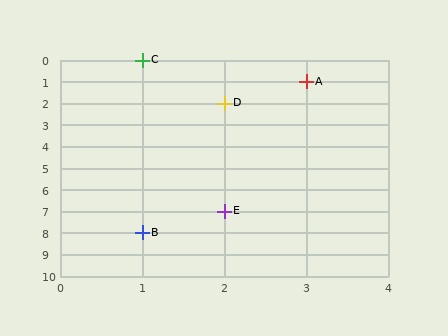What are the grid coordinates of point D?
Point D is at grid coordinates (2, 2).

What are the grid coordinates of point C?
Point C is at grid coordinates (1, 0).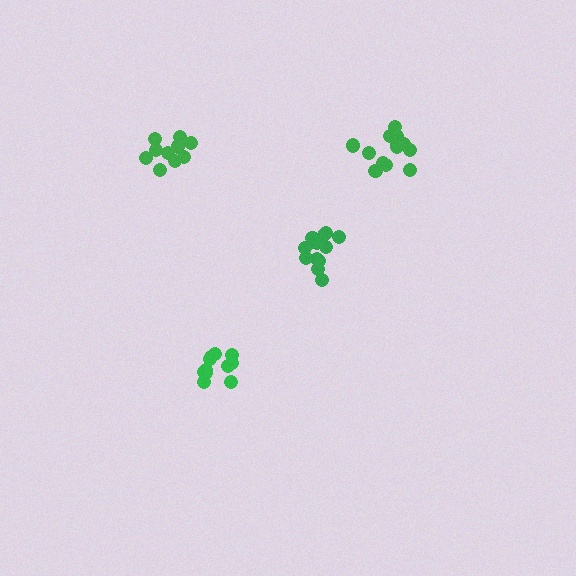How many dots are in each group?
Group 1: 13 dots, Group 2: 11 dots, Group 3: 14 dots, Group 4: 10 dots (48 total).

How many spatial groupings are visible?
There are 4 spatial groupings.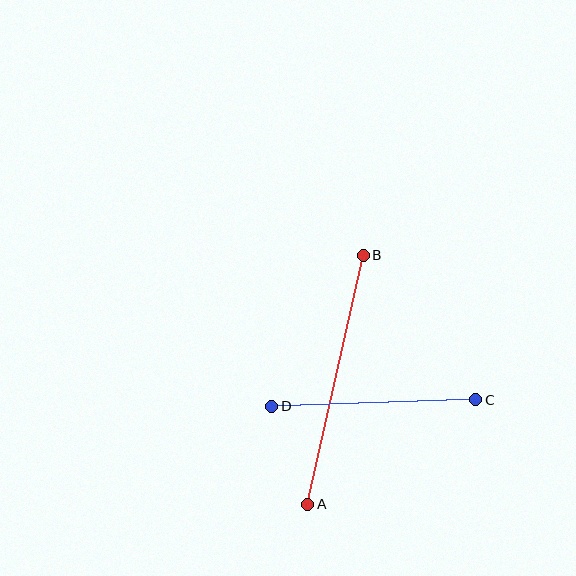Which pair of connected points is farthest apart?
Points A and B are farthest apart.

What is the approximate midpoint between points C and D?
The midpoint is at approximately (374, 403) pixels.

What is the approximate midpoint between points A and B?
The midpoint is at approximately (335, 380) pixels.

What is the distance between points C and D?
The distance is approximately 204 pixels.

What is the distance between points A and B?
The distance is approximately 255 pixels.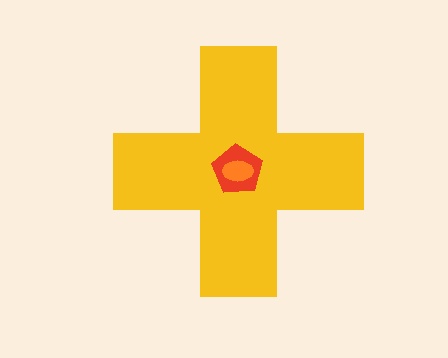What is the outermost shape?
The yellow cross.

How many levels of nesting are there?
3.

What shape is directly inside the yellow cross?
The red pentagon.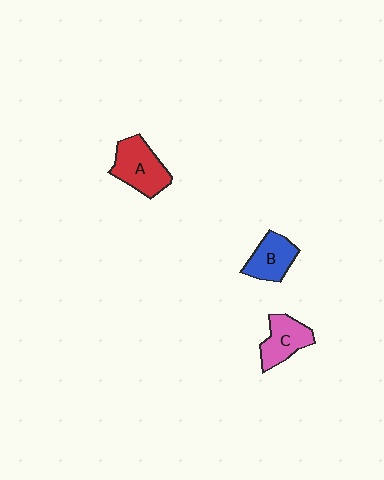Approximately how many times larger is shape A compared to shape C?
Approximately 1.3 times.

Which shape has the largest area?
Shape A (red).